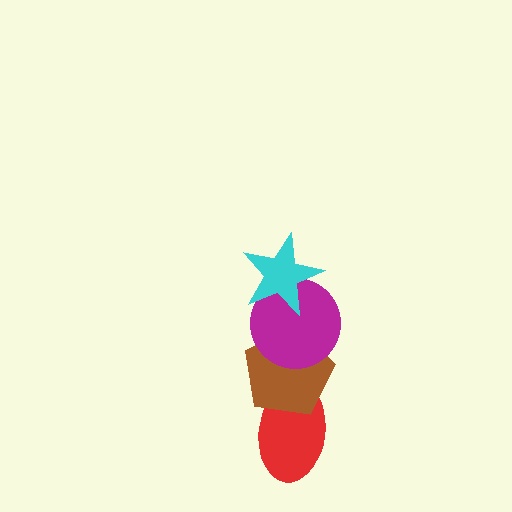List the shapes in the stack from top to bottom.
From top to bottom: the cyan star, the magenta circle, the brown pentagon, the red ellipse.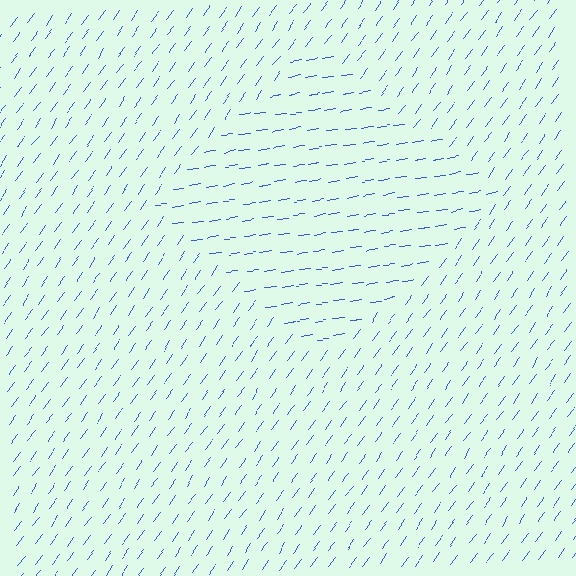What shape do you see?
I see a diamond.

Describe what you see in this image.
The image is filled with small blue line segments. A diamond region in the image has lines oriented differently from the surrounding lines, creating a visible texture boundary.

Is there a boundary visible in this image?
Yes, there is a texture boundary formed by a change in line orientation.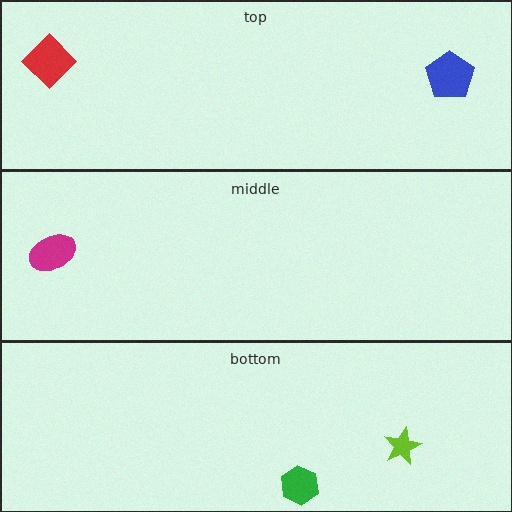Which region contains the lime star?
The bottom region.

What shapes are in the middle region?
The magenta ellipse.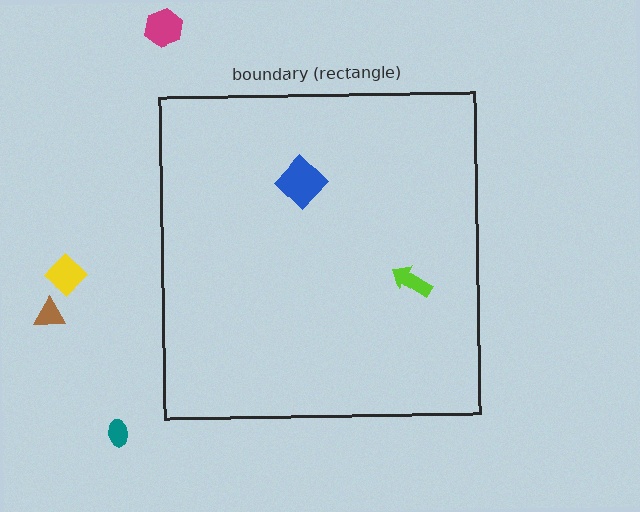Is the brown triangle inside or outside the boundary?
Outside.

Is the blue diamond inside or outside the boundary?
Inside.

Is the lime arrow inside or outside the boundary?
Inside.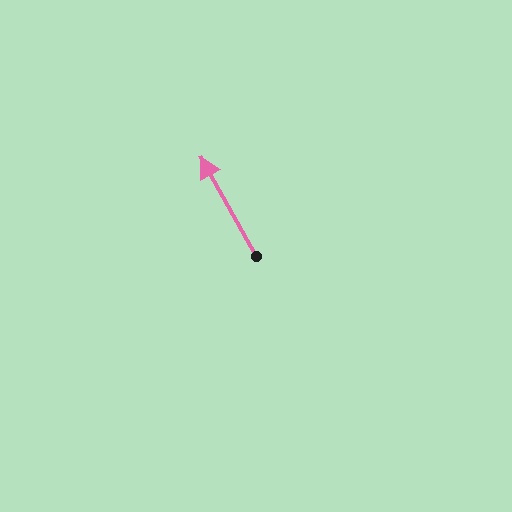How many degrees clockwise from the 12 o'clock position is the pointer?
Approximately 331 degrees.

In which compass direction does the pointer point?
Northwest.